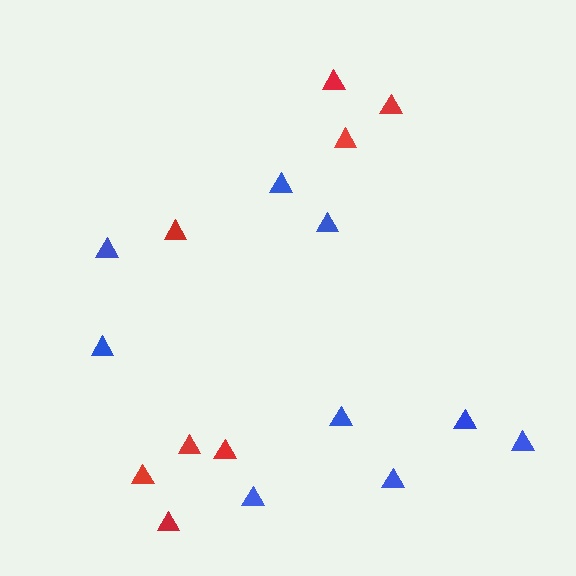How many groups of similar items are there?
There are 2 groups: one group of red triangles (8) and one group of blue triangles (9).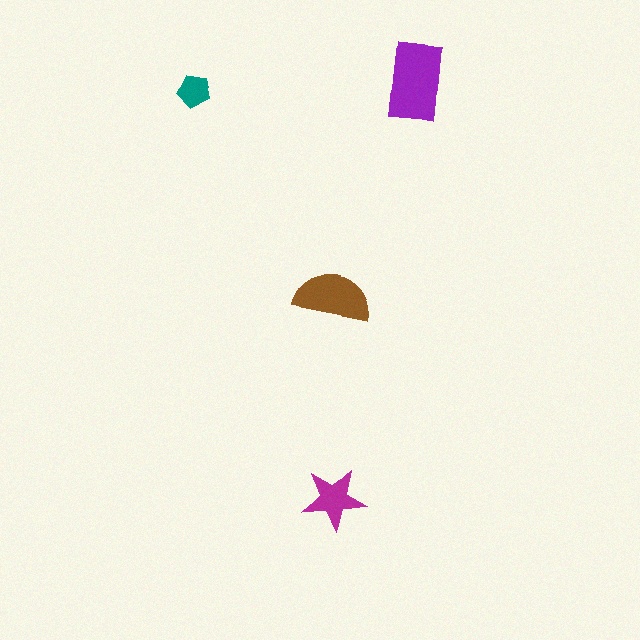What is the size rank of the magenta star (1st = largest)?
3rd.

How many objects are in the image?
There are 4 objects in the image.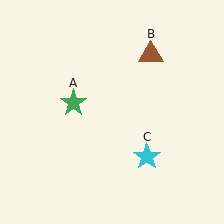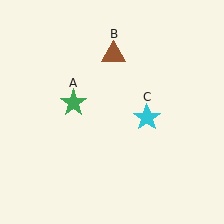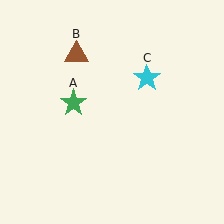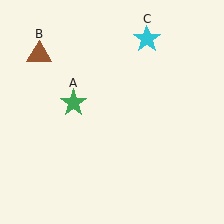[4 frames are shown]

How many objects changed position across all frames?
2 objects changed position: brown triangle (object B), cyan star (object C).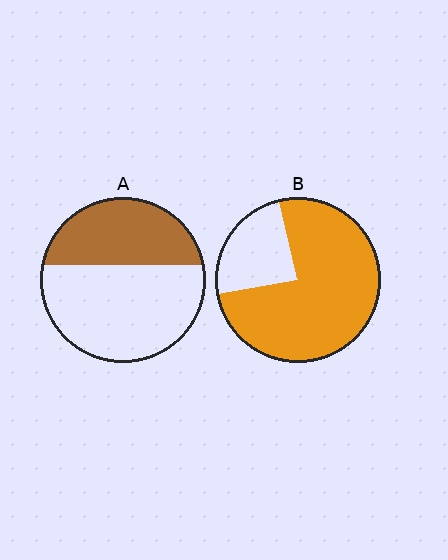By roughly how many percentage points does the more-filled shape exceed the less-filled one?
By roughly 40 percentage points (B over A).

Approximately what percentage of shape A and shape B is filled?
A is approximately 40% and B is approximately 75%.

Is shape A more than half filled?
No.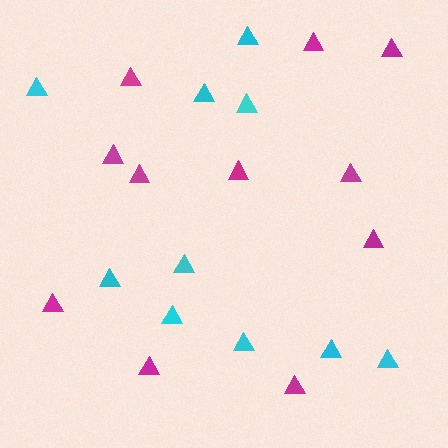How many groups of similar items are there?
There are 2 groups: one group of cyan triangles (10) and one group of magenta triangles (11).